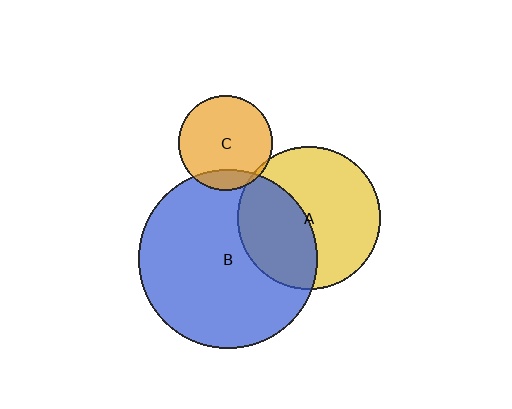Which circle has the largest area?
Circle B (blue).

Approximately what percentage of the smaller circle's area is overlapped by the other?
Approximately 40%.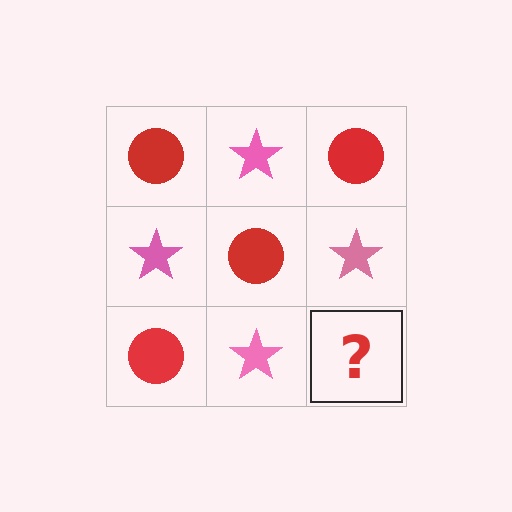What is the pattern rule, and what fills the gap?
The rule is that it alternates red circle and pink star in a checkerboard pattern. The gap should be filled with a red circle.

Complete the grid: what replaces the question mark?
The question mark should be replaced with a red circle.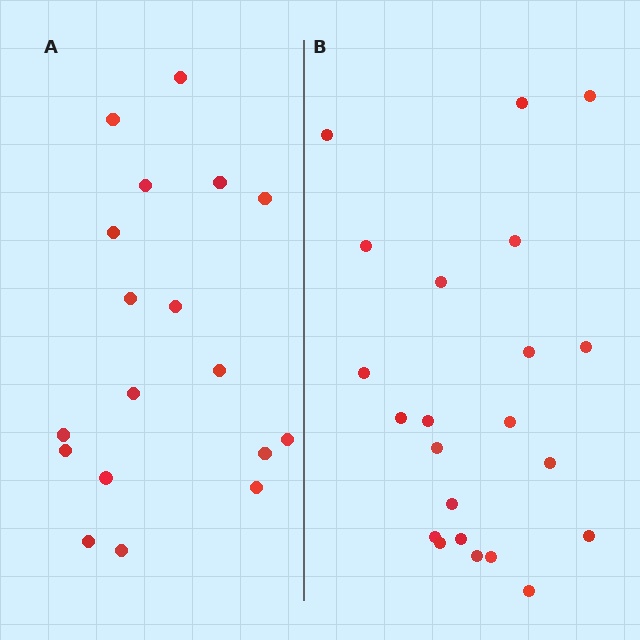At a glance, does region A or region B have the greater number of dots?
Region B (the right region) has more dots.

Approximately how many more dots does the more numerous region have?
Region B has about 4 more dots than region A.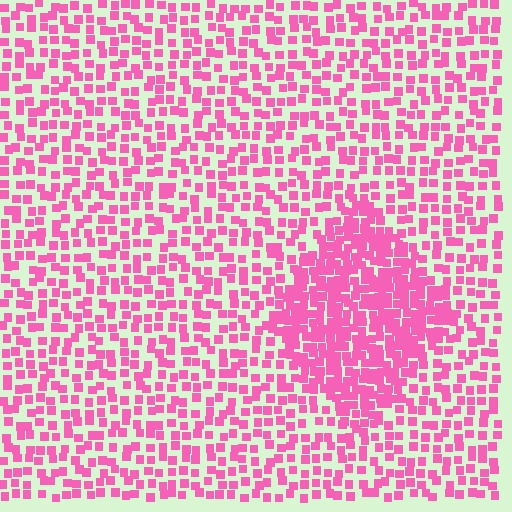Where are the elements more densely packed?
The elements are more densely packed inside the diamond boundary.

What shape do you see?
I see a diamond.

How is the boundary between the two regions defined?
The boundary is defined by a change in element density (approximately 2.0x ratio). All elements are the same color, size, and shape.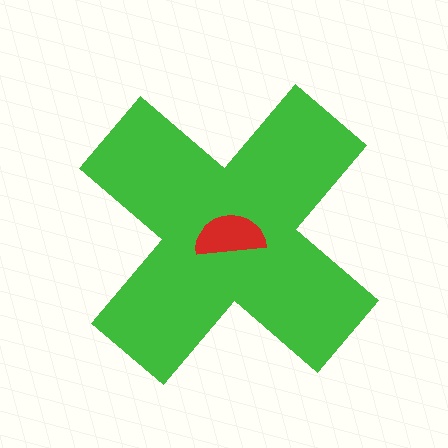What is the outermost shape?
The green cross.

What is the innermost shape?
The red semicircle.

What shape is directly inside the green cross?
The red semicircle.